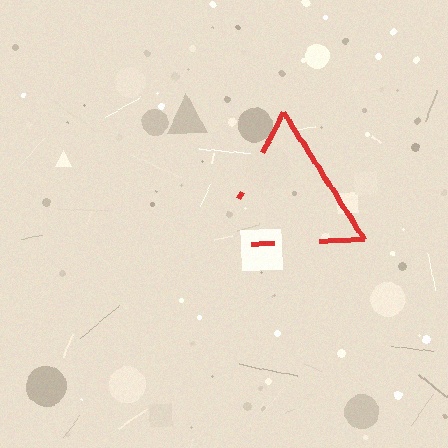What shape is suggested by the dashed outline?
The dashed outline suggests a triangle.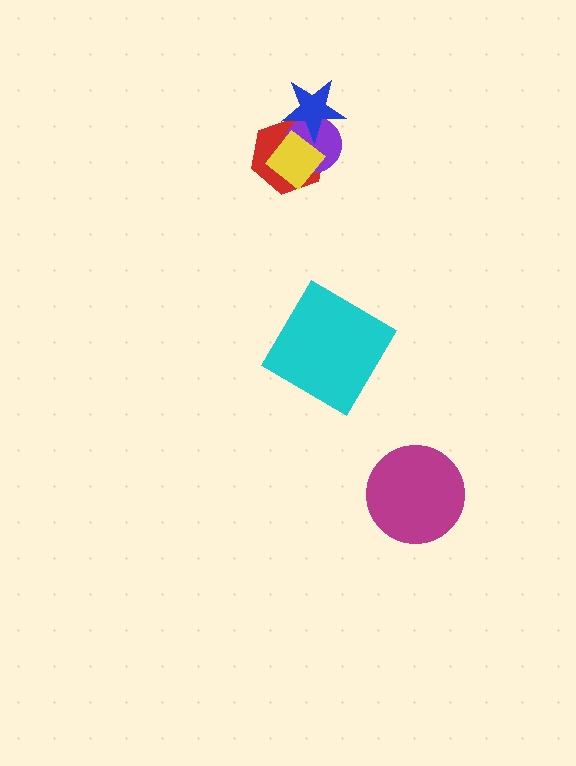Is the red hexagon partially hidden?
Yes, it is partially covered by another shape.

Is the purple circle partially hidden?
Yes, it is partially covered by another shape.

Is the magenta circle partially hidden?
No, no other shape covers it.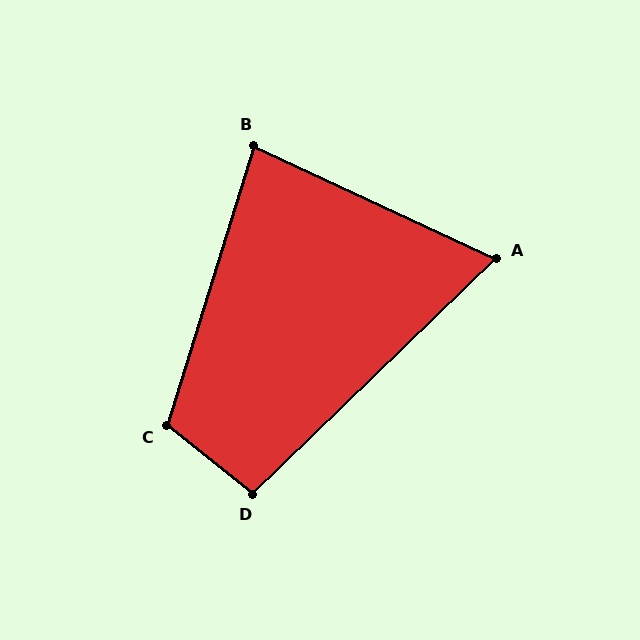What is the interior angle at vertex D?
Approximately 98 degrees (obtuse).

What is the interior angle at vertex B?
Approximately 82 degrees (acute).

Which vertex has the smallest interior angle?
A, at approximately 69 degrees.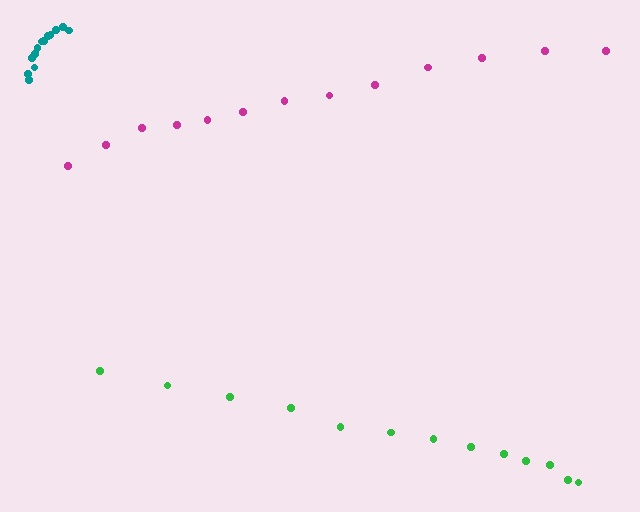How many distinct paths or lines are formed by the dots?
There are 3 distinct paths.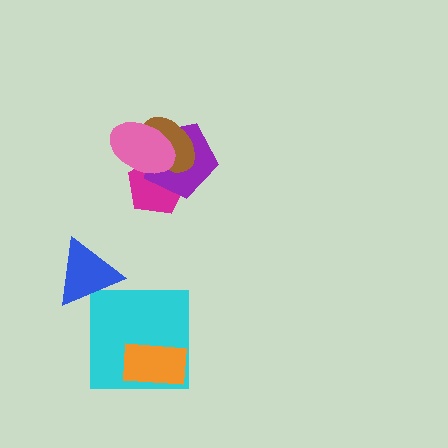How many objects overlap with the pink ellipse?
3 objects overlap with the pink ellipse.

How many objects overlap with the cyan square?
1 object overlaps with the cyan square.